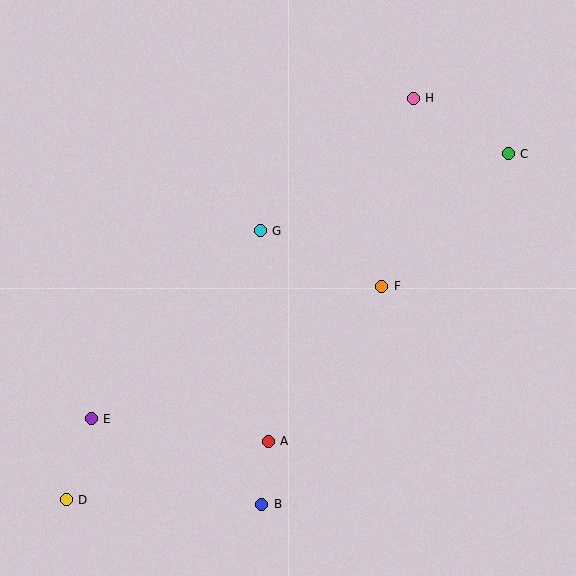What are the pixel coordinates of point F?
Point F is at (382, 286).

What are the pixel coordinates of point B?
Point B is at (262, 504).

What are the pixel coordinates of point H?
Point H is at (413, 98).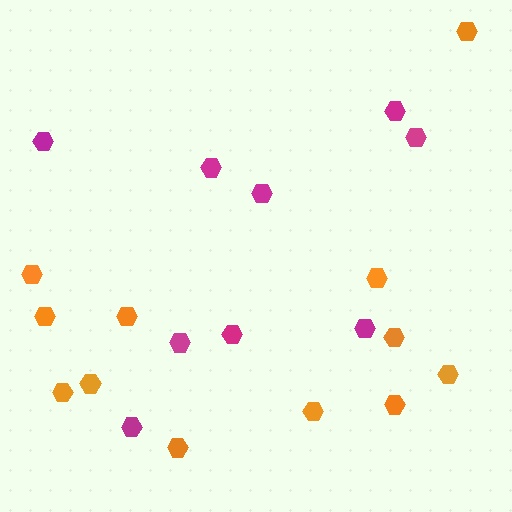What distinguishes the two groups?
There are 2 groups: one group of magenta hexagons (9) and one group of orange hexagons (12).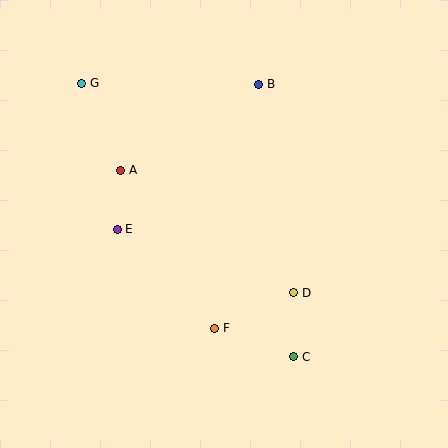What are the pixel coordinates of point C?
Point C is at (294, 357).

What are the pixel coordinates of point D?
Point D is at (294, 293).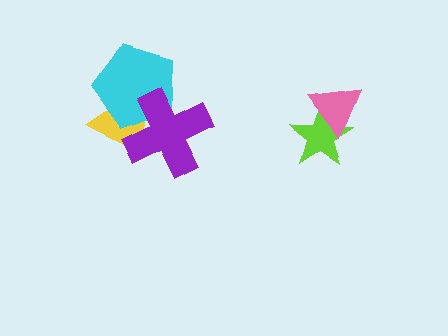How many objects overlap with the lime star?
1 object overlaps with the lime star.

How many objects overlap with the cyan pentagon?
2 objects overlap with the cyan pentagon.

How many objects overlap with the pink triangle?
1 object overlaps with the pink triangle.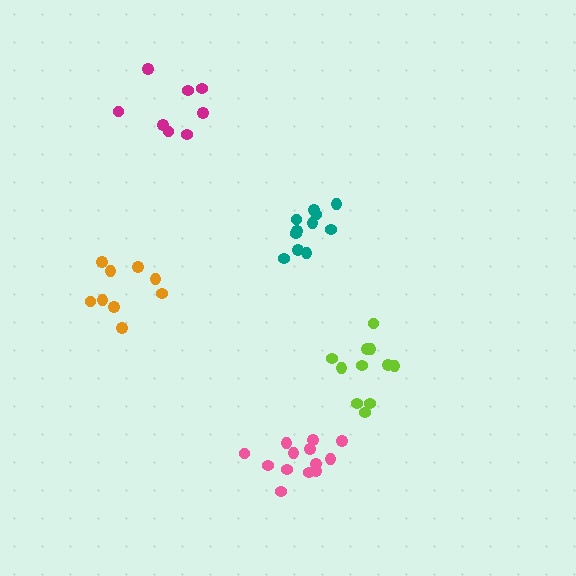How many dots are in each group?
Group 1: 11 dots, Group 2: 8 dots, Group 3: 11 dots, Group 4: 9 dots, Group 5: 13 dots (52 total).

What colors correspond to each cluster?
The clusters are colored: lime, magenta, teal, orange, pink.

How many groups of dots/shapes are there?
There are 5 groups.